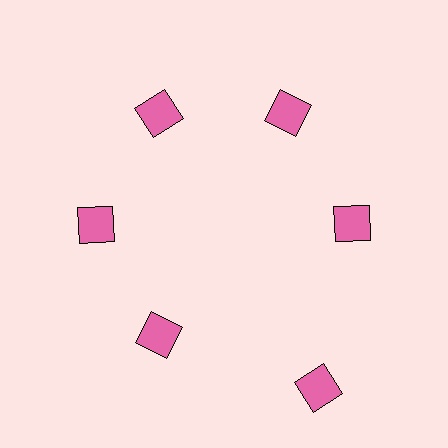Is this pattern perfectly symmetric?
No. The 6 pink squares are arranged in a ring, but one element near the 5 o'clock position is pushed outward from the center, breaking the 6-fold rotational symmetry.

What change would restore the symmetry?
The symmetry would be restored by moving it inward, back onto the ring so that all 6 squares sit at equal angles and equal distance from the center.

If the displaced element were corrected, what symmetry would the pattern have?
It would have 6-fold rotational symmetry — the pattern would map onto itself every 60 degrees.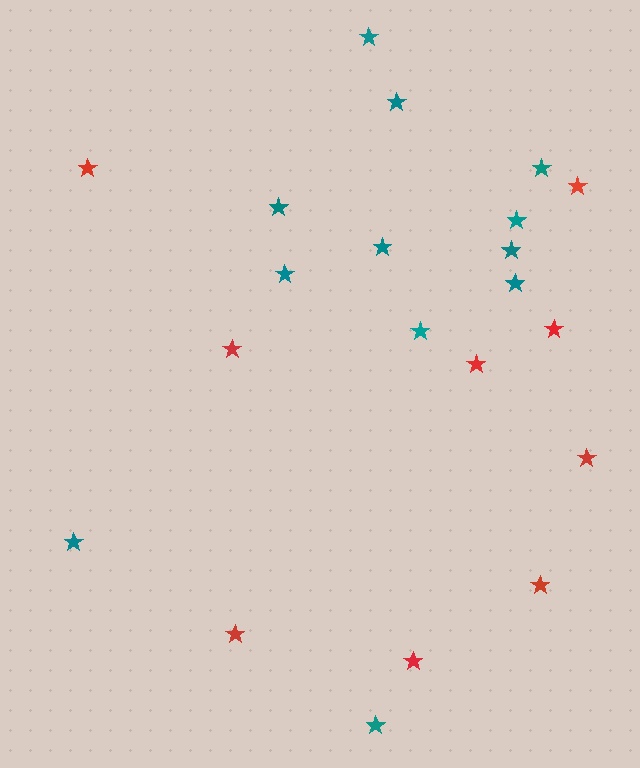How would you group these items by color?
There are 2 groups: one group of teal stars (12) and one group of red stars (9).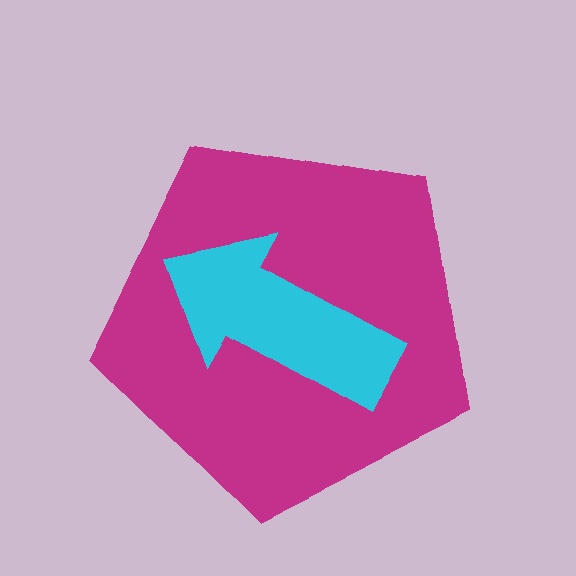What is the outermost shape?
The magenta pentagon.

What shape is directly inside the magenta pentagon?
The cyan arrow.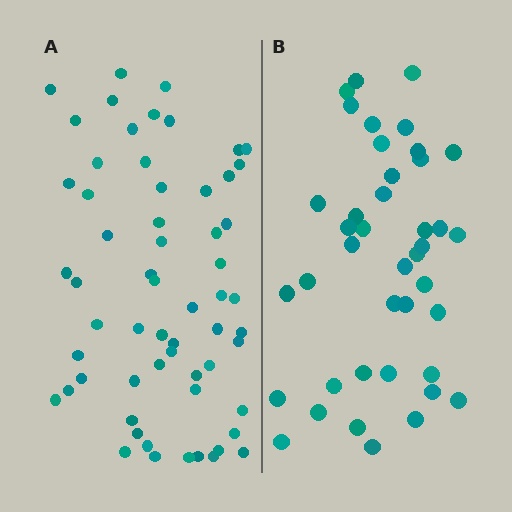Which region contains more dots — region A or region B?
Region A (the left region) has more dots.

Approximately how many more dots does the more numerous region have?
Region A has approximately 20 more dots than region B.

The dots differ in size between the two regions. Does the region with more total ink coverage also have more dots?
No. Region B has more total ink coverage because its dots are larger, but region A actually contains more individual dots. Total area can be misleading — the number of items is what matters here.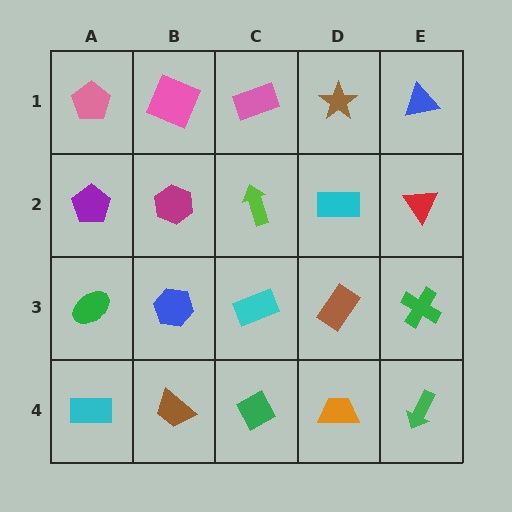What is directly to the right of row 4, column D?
A green arrow.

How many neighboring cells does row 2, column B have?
4.